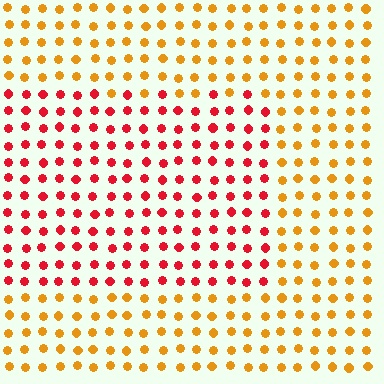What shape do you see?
I see a rectangle.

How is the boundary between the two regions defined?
The boundary is defined purely by a slight shift in hue (about 45 degrees). Spacing, size, and orientation are identical on both sides.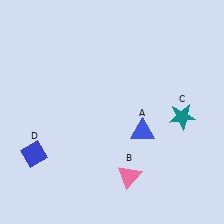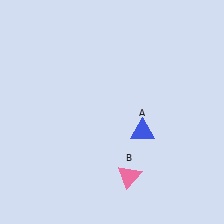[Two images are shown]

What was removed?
The teal star (C), the blue diamond (D) were removed in Image 2.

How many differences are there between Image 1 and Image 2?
There are 2 differences between the two images.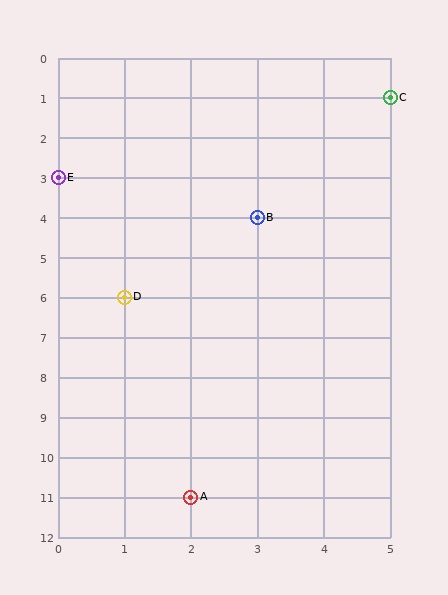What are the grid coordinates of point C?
Point C is at grid coordinates (5, 1).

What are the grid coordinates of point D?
Point D is at grid coordinates (1, 6).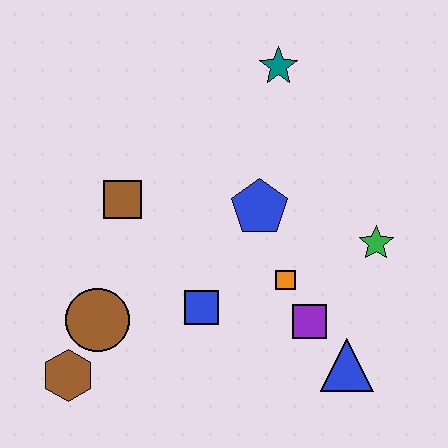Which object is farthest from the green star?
The brown hexagon is farthest from the green star.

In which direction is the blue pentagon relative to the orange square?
The blue pentagon is above the orange square.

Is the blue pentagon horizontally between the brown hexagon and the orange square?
Yes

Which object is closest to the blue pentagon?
The orange square is closest to the blue pentagon.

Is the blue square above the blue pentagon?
No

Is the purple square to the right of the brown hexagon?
Yes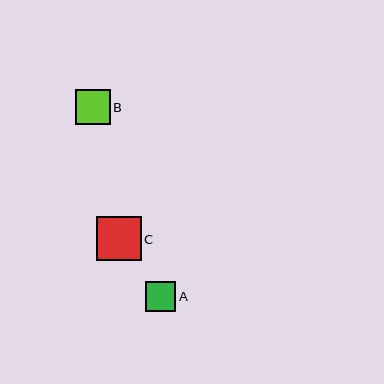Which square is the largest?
Square C is the largest with a size of approximately 45 pixels.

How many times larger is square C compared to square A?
Square C is approximately 1.5 times the size of square A.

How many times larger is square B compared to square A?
Square B is approximately 1.1 times the size of square A.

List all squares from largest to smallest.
From largest to smallest: C, B, A.